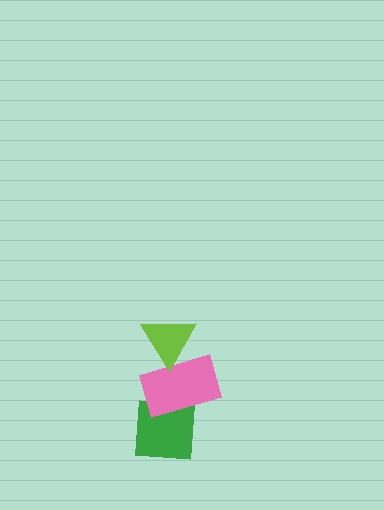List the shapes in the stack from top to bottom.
From top to bottom: the lime triangle, the pink rectangle, the green square.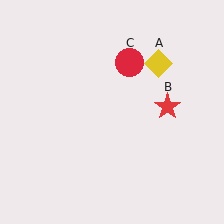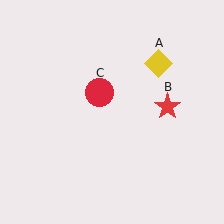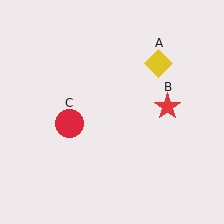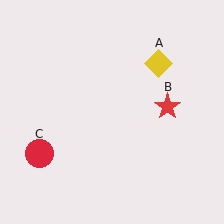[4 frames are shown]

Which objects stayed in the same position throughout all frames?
Yellow diamond (object A) and red star (object B) remained stationary.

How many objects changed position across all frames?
1 object changed position: red circle (object C).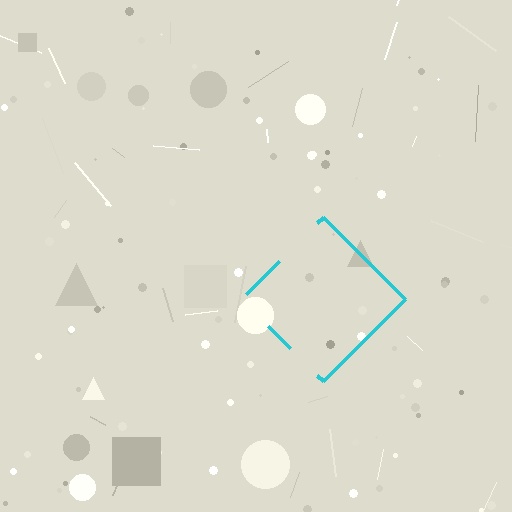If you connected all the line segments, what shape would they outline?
They would outline a diamond.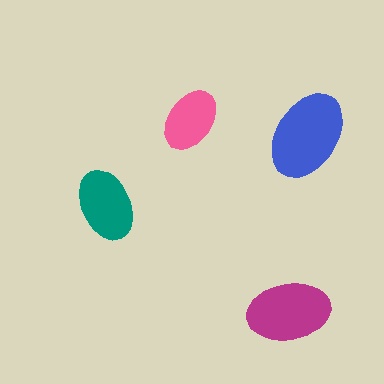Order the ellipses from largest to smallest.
the blue one, the magenta one, the teal one, the pink one.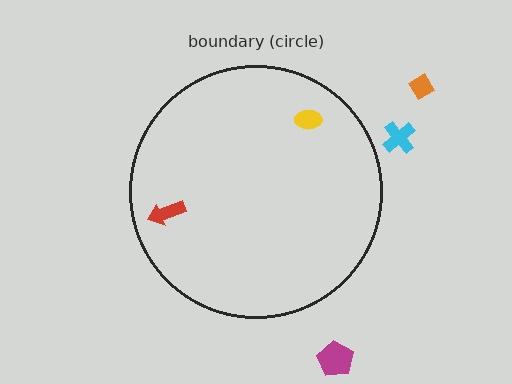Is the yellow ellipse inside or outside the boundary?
Inside.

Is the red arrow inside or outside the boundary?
Inside.